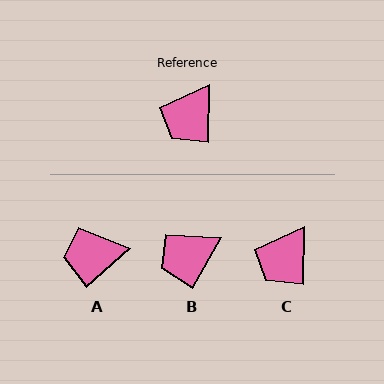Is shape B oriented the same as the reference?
No, it is off by about 28 degrees.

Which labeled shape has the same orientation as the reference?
C.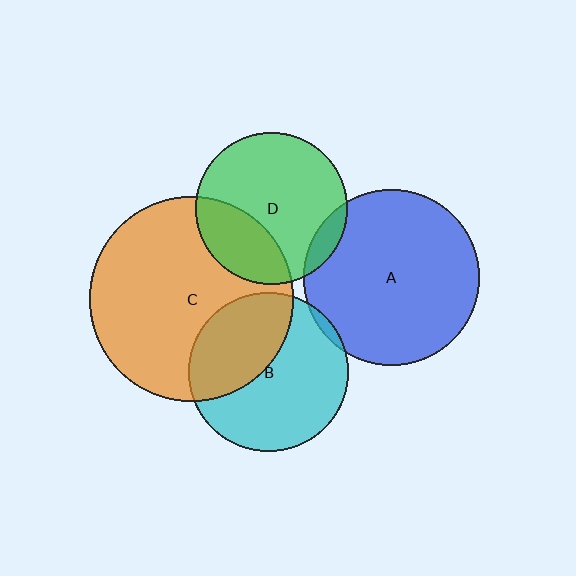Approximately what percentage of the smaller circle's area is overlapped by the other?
Approximately 40%.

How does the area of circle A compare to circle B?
Approximately 1.2 times.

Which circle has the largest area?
Circle C (orange).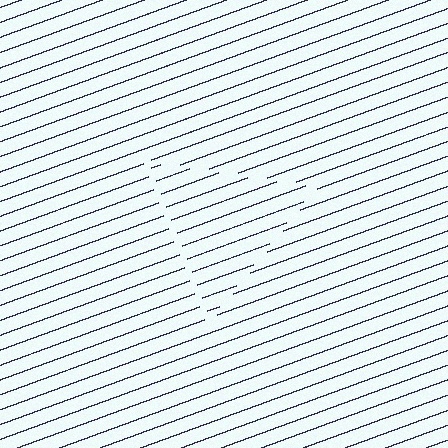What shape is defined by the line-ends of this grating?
An illusory triangle. The interior of the shape contains the same grating, shifted by half a period — the contour is defined by the phase discontinuity where line-ends from the inner and outer gratings abut.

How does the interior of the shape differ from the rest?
The interior of the shape contains the same grating, shifted by half a period — the contour is defined by the phase discontinuity where line-ends from the inner and outer gratings abut.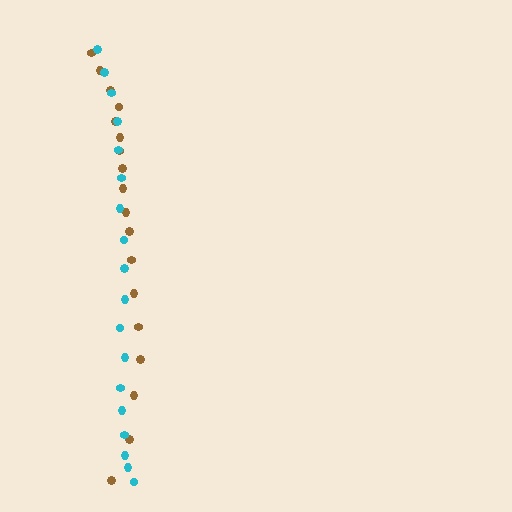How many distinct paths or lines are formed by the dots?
There are 2 distinct paths.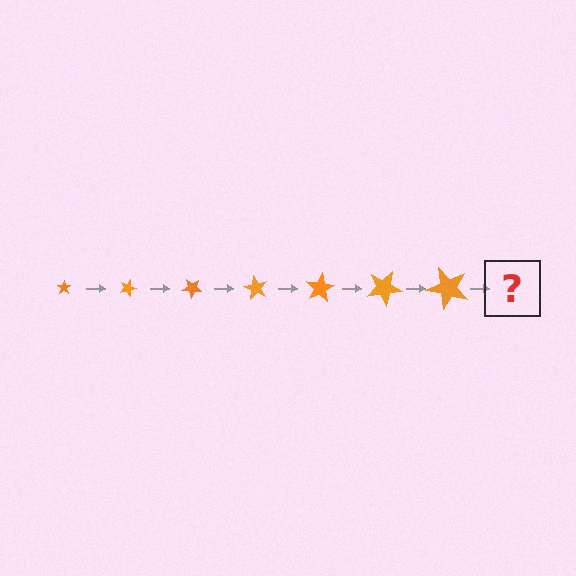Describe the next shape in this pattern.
It should be a star, larger than the previous one and rotated 140 degrees from the start.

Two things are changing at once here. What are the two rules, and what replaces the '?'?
The two rules are that the star grows larger each step and it rotates 20 degrees each step. The '?' should be a star, larger than the previous one and rotated 140 degrees from the start.